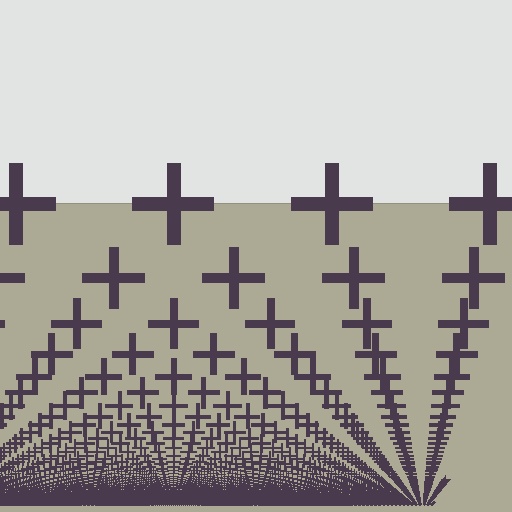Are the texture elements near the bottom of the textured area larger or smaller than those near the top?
Smaller. The gradient is inverted — elements near the bottom are smaller and denser.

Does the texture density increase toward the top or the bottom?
Density increases toward the bottom.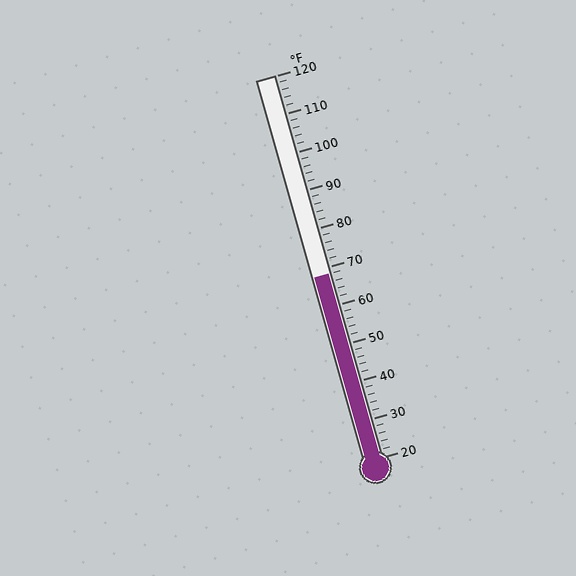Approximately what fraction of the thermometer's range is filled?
The thermometer is filled to approximately 50% of its range.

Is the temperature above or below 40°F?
The temperature is above 40°F.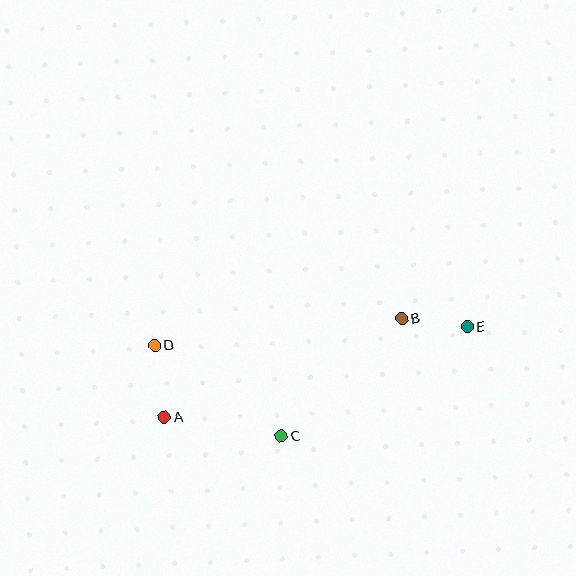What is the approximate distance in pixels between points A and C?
The distance between A and C is approximately 119 pixels.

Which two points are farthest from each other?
Points A and E are farthest from each other.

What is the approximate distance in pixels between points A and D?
The distance between A and D is approximately 72 pixels.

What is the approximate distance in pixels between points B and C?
The distance between B and C is approximately 168 pixels.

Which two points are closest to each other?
Points B and E are closest to each other.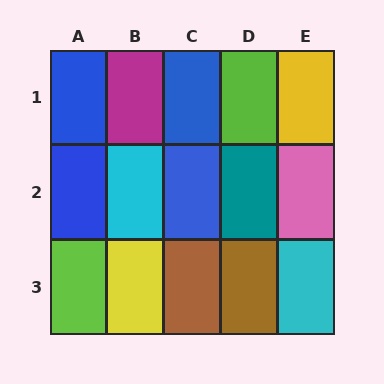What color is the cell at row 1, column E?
Yellow.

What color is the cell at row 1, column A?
Blue.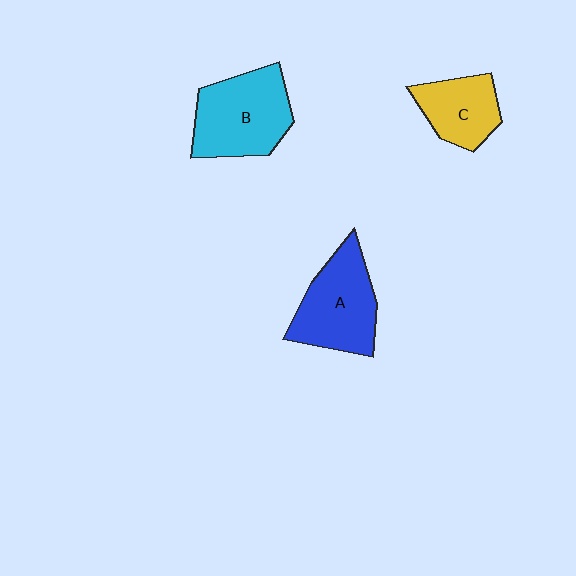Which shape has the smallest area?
Shape C (yellow).